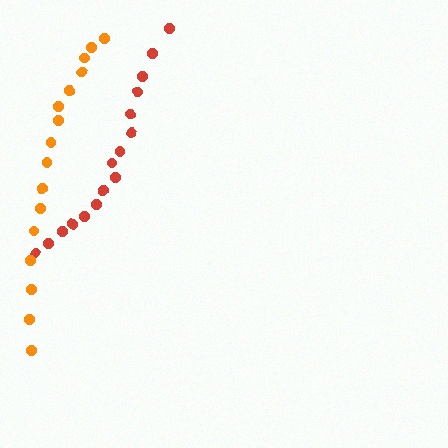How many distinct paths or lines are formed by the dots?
There are 2 distinct paths.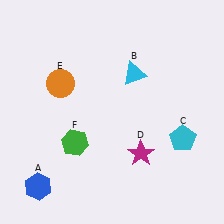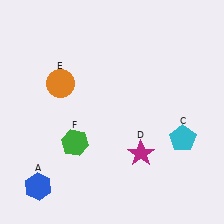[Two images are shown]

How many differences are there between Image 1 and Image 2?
There is 1 difference between the two images.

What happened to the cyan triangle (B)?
The cyan triangle (B) was removed in Image 2. It was in the top-right area of Image 1.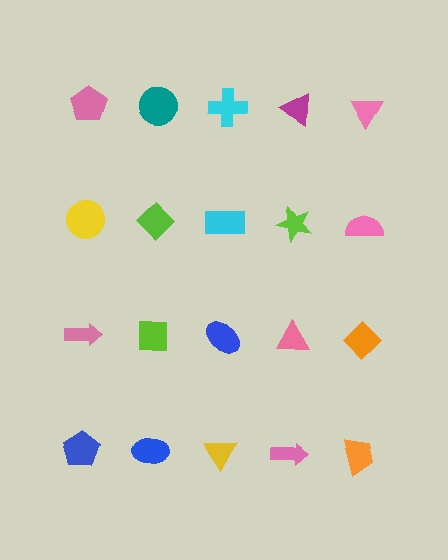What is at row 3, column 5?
An orange diamond.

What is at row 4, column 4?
A pink arrow.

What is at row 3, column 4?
A pink triangle.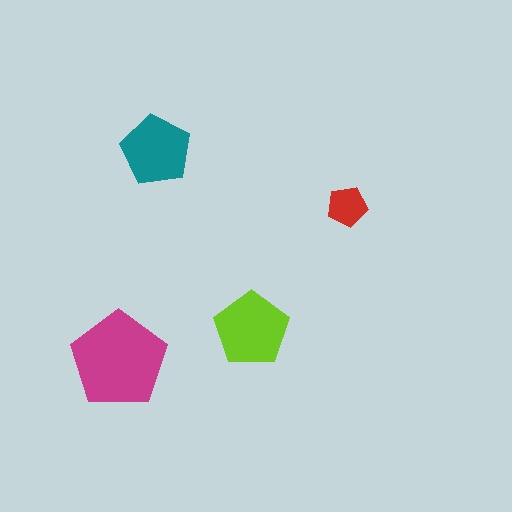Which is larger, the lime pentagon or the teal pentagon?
The lime one.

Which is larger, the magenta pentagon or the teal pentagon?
The magenta one.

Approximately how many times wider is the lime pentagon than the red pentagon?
About 2 times wider.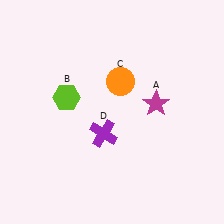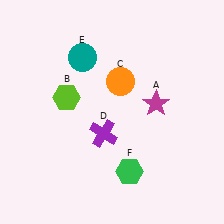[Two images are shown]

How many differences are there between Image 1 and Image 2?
There are 2 differences between the two images.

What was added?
A teal circle (E), a green hexagon (F) were added in Image 2.